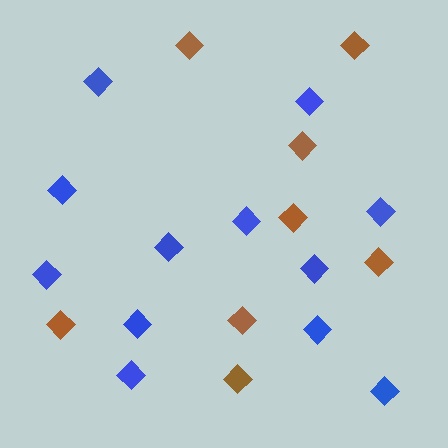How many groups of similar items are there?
There are 2 groups: one group of brown diamonds (8) and one group of blue diamonds (12).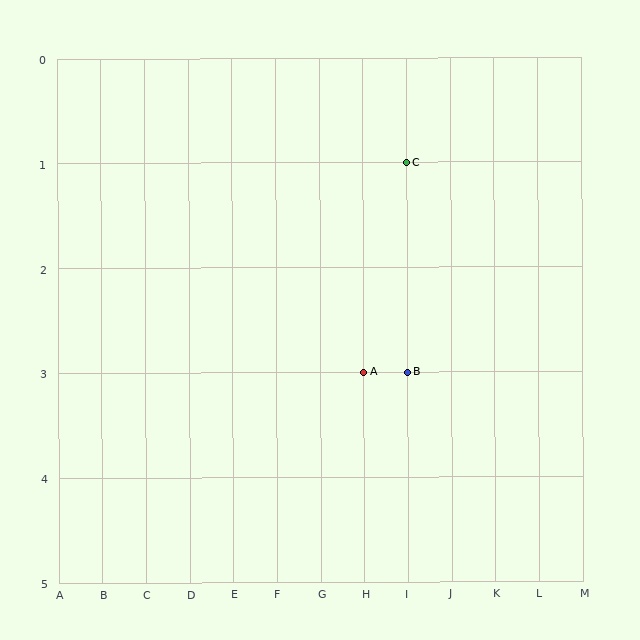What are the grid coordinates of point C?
Point C is at grid coordinates (I, 1).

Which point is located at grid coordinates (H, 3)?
Point A is at (H, 3).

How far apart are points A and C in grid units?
Points A and C are 1 column and 2 rows apart (about 2.2 grid units diagonally).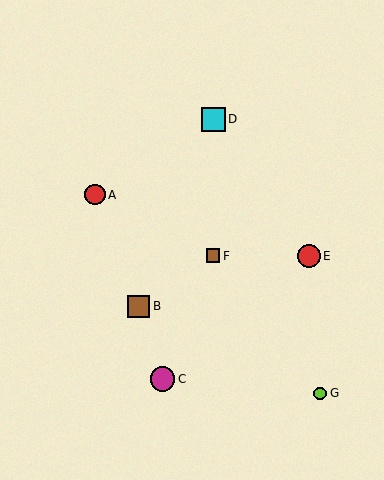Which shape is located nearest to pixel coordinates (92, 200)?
The red circle (labeled A) at (95, 195) is nearest to that location.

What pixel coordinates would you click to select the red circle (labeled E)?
Click at (309, 256) to select the red circle E.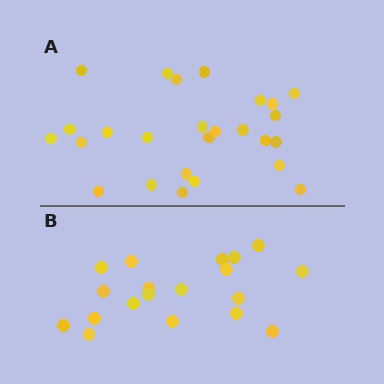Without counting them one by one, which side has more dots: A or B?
Region A (the top region) has more dots.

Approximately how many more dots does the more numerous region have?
Region A has roughly 8 or so more dots than region B.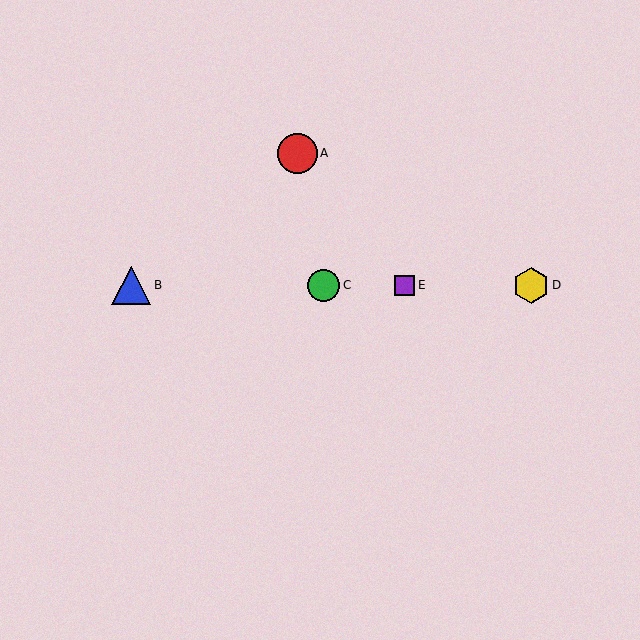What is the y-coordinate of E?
Object E is at y≈285.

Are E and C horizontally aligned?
Yes, both are at y≈285.